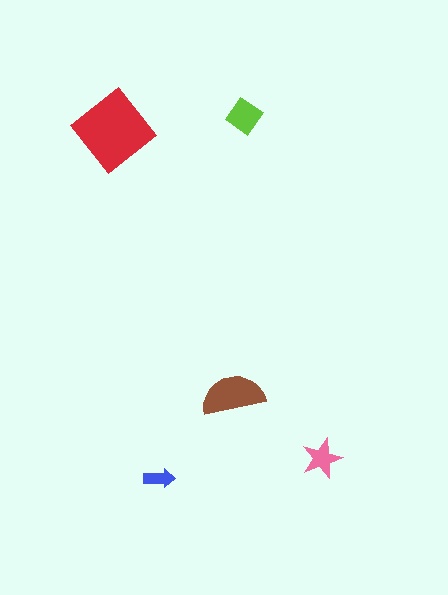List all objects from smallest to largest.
The blue arrow, the pink star, the lime diamond, the brown semicircle, the red diamond.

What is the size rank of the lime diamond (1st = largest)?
3rd.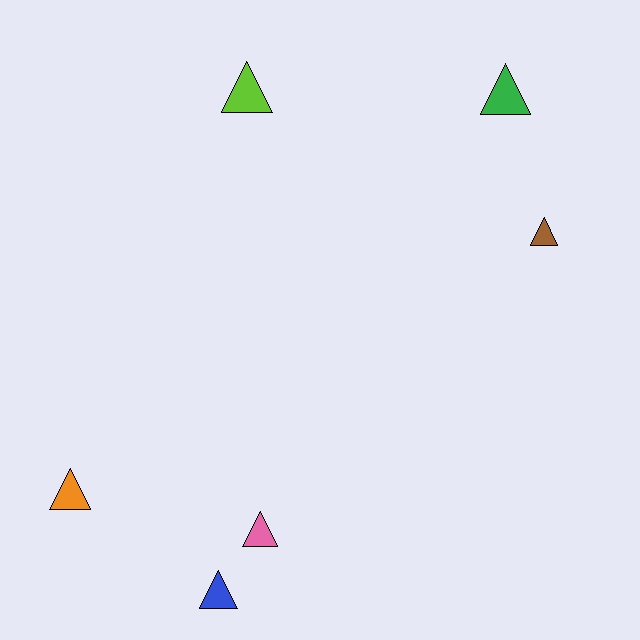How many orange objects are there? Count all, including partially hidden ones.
There is 1 orange object.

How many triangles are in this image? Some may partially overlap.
There are 6 triangles.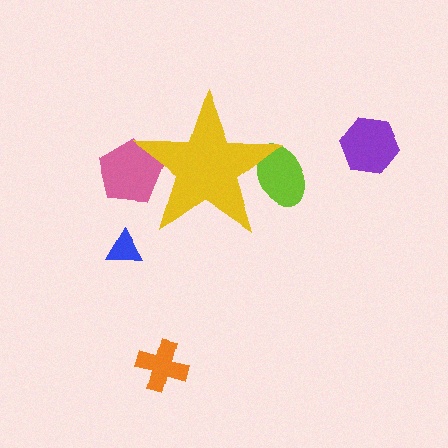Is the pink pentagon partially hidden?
Yes, the pink pentagon is partially hidden behind the yellow star.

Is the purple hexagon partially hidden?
No, the purple hexagon is fully visible.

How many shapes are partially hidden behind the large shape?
2 shapes are partially hidden.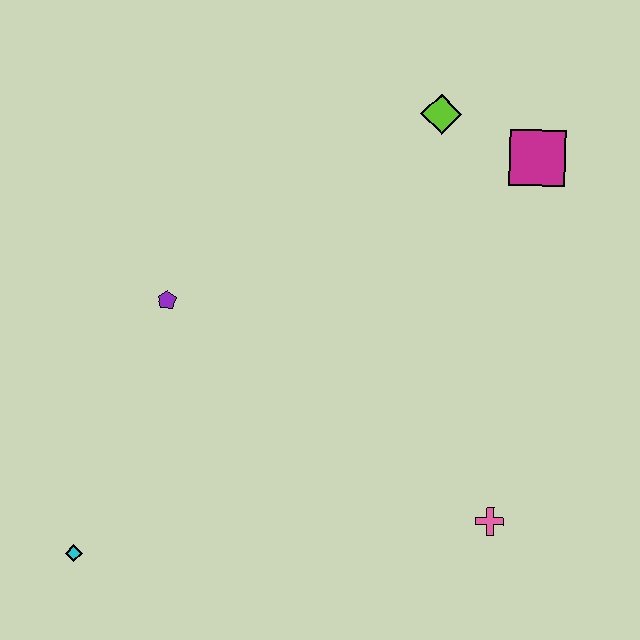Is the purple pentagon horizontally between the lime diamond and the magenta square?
No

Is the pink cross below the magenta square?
Yes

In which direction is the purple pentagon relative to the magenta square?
The purple pentagon is to the left of the magenta square.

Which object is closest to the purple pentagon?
The cyan diamond is closest to the purple pentagon.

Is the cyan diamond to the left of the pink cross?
Yes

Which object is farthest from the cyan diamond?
The magenta square is farthest from the cyan diamond.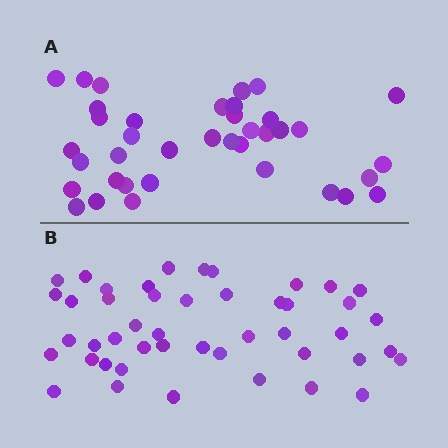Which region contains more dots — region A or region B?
Region B (the bottom region) has more dots.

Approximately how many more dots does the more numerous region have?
Region B has roughly 8 or so more dots than region A.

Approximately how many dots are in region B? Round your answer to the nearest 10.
About 50 dots. (The exact count is 46, which rounds to 50.)